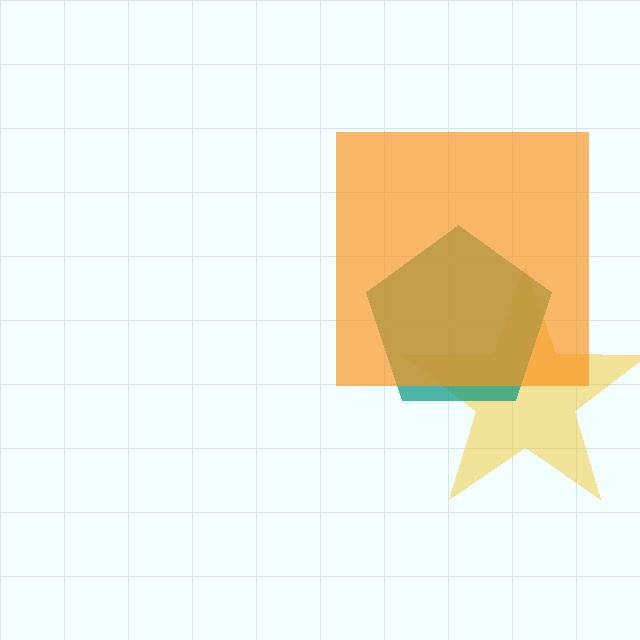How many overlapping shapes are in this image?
There are 3 overlapping shapes in the image.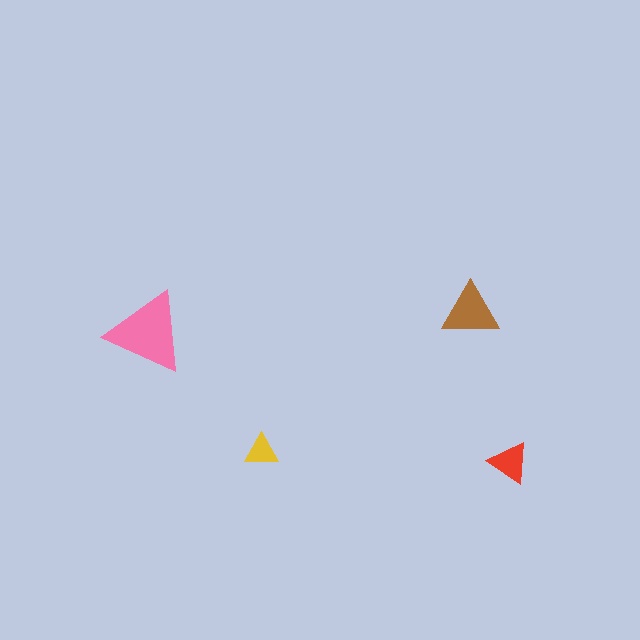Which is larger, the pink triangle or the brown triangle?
The pink one.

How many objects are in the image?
There are 4 objects in the image.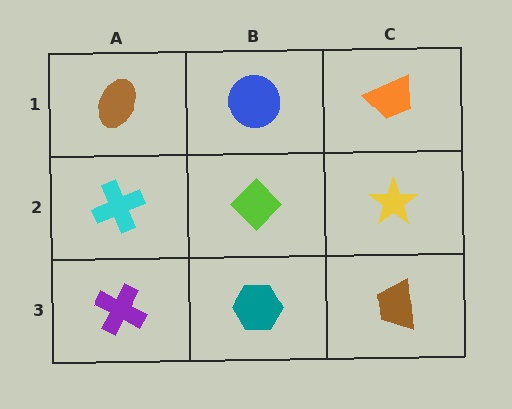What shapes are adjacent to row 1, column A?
A cyan cross (row 2, column A), a blue circle (row 1, column B).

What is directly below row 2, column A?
A purple cross.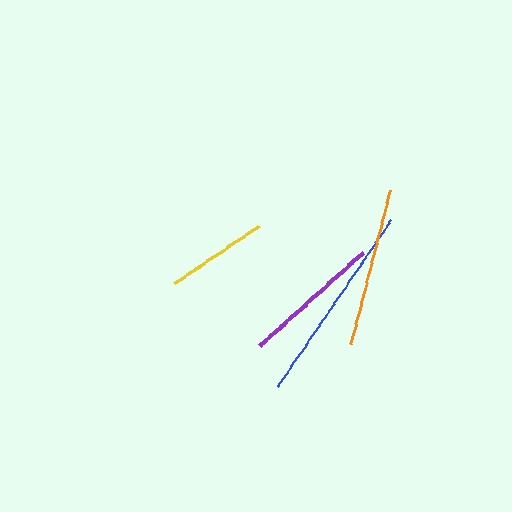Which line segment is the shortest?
The yellow line is the shortest at approximately 102 pixels.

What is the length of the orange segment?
The orange segment is approximately 159 pixels long.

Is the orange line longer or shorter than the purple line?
The orange line is longer than the purple line.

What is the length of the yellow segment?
The yellow segment is approximately 102 pixels long.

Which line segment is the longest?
The blue line is the longest at approximately 202 pixels.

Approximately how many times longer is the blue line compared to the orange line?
The blue line is approximately 1.3 times the length of the orange line.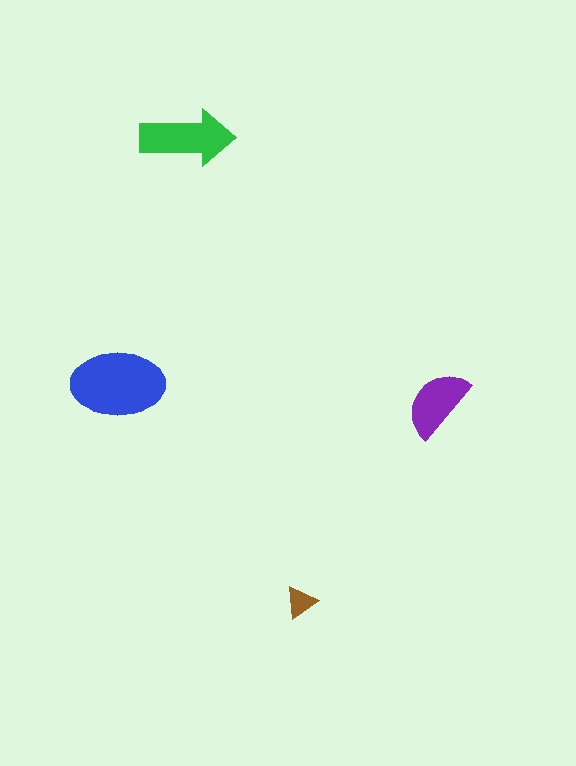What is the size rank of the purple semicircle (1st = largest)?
3rd.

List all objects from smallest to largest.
The brown triangle, the purple semicircle, the green arrow, the blue ellipse.